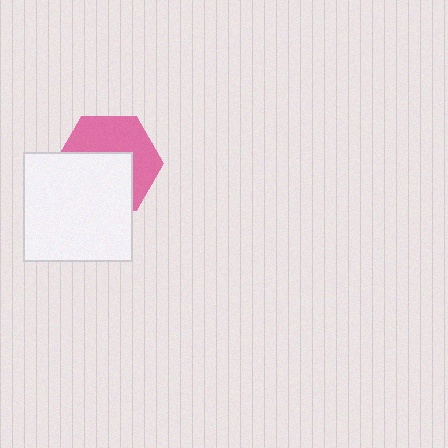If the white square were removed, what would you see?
You would see the complete pink hexagon.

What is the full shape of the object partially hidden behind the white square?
The partially hidden object is a pink hexagon.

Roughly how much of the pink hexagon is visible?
About half of it is visible (roughly 49%).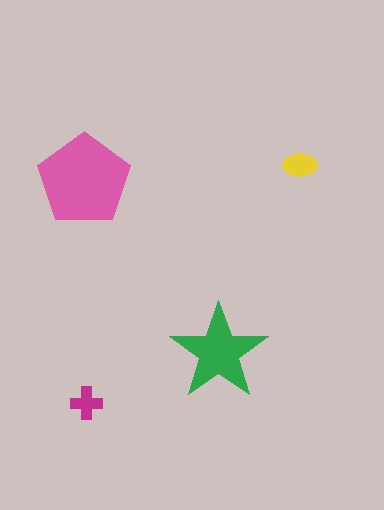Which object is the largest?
The pink pentagon.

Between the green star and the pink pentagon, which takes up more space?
The pink pentagon.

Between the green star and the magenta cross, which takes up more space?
The green star.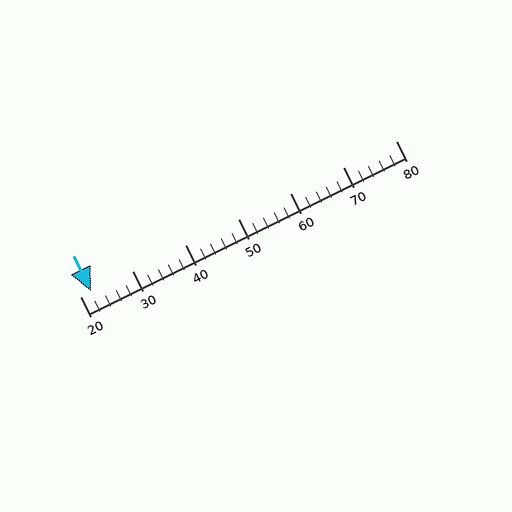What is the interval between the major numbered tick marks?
The major tick marks are spaced 10 units apart.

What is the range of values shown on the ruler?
The ruler shows values from 20 to 80.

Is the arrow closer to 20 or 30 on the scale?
The arrow is closer to 20.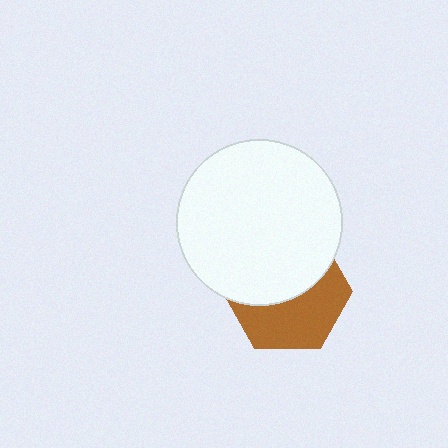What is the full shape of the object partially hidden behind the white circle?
The partially hidden object is a brown hexagon.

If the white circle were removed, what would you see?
You would see the complete brown hexagon.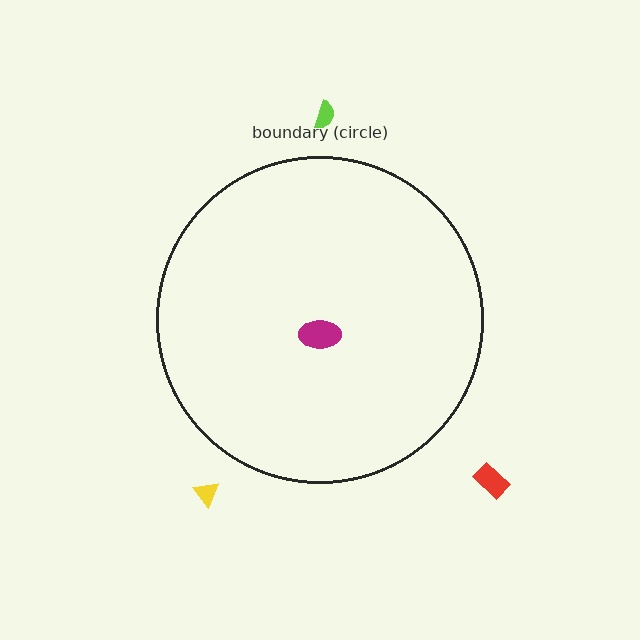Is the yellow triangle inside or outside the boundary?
Outside.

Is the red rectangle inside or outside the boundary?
Outside.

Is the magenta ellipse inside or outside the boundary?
Inside.